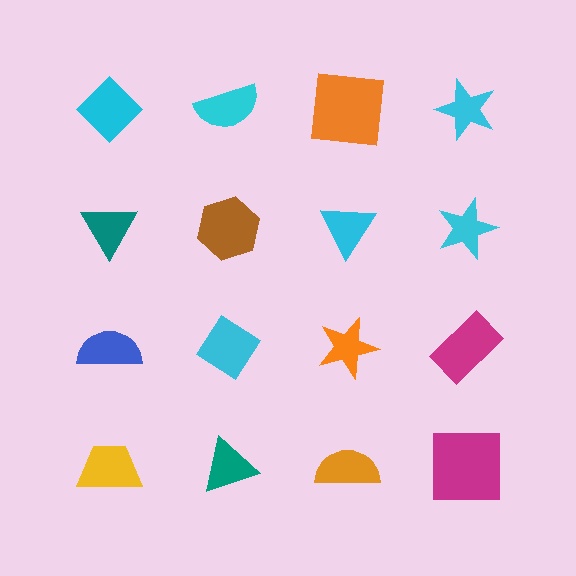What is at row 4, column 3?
An orange semicircle.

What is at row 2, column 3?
A cyan triangle.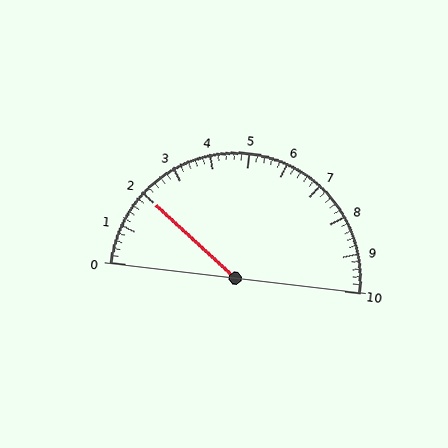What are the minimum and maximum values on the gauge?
The gauge ranges from 0 to 10.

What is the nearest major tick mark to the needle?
The nearest major tick mark is 2.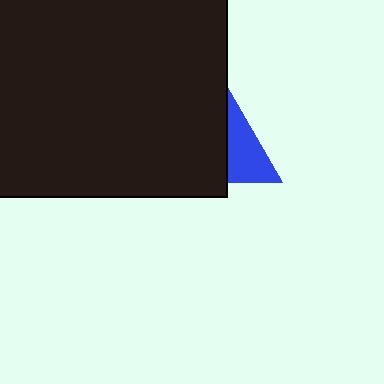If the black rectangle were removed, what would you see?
You would see the complete blue triangle.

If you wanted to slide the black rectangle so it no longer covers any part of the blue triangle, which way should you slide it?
Slide it left — that is the most direct way to separate the two shapes.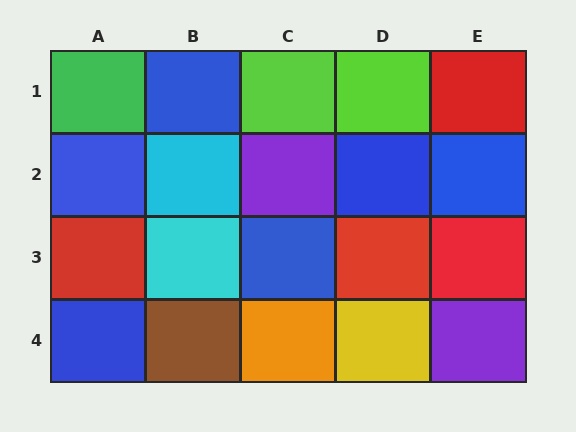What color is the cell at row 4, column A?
Blue.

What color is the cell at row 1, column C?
Lime.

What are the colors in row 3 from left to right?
Red, cyan, blue, red, red.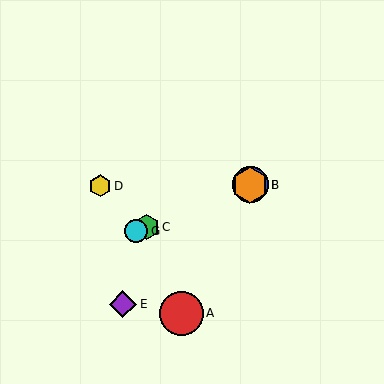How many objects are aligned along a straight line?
4 objects (B, C, F, G) are aligned along a straight line.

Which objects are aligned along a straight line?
Objects B, C, F, G are aligned along a straight line.